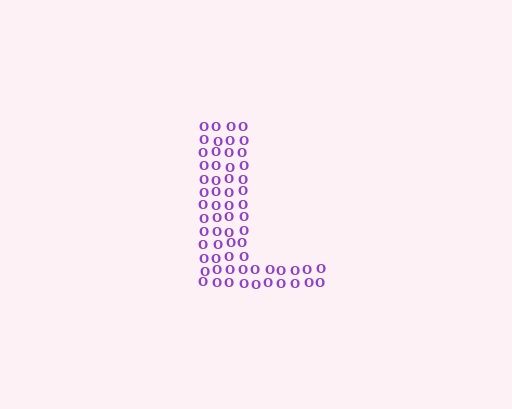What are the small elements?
The small elements are letter O's.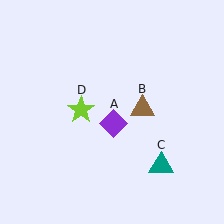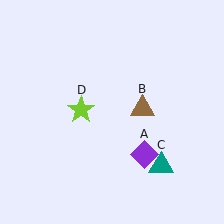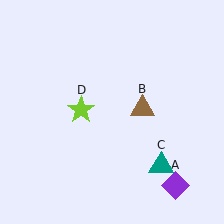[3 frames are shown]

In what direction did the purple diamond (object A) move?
The purple diamond (object A) moved down and to the right.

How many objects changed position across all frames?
1 object changed position: purple diamond (object A).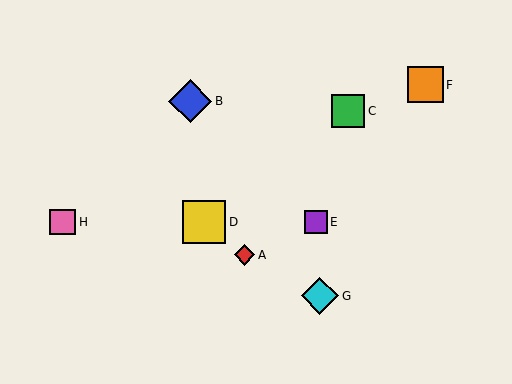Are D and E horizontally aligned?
Yes, both are at y≈222.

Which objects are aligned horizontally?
Objects D, E, H are aligned horizontally.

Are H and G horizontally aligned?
No, H is at y≈222 and G is at y≈296.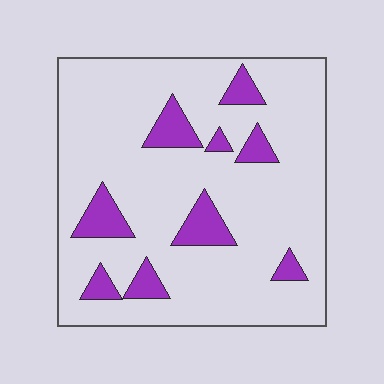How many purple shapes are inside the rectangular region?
9.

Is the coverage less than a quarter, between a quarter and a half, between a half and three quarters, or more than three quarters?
Less than a quarter.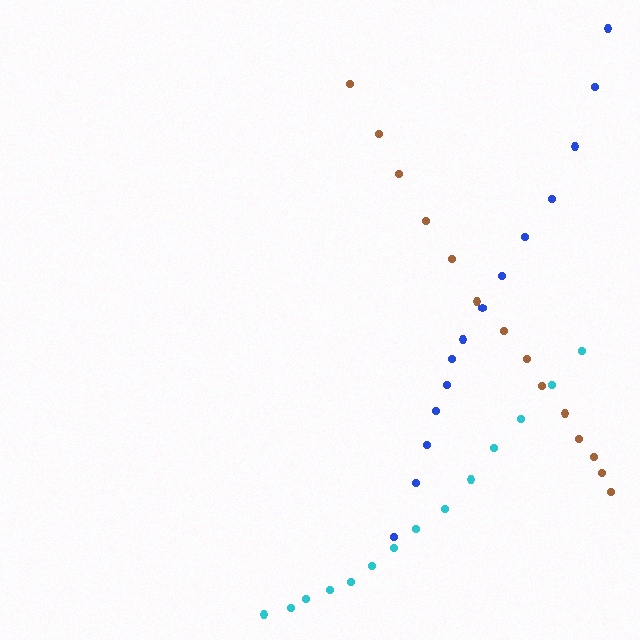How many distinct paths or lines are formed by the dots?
There are 3 distinct paths.